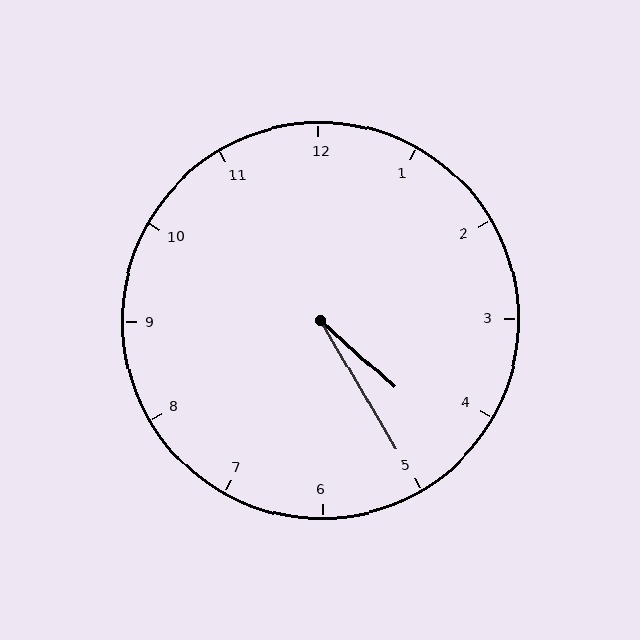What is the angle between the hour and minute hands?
Approximately 18 degrees.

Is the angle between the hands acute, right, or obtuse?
It is acute.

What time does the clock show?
4:25.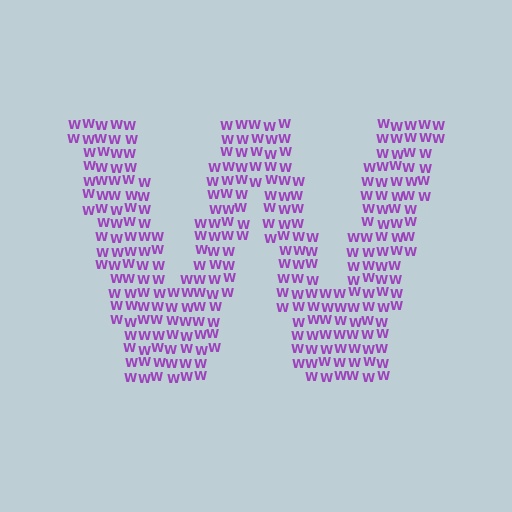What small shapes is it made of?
It is made of small letter W's.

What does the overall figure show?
The overall figure shows the letter W.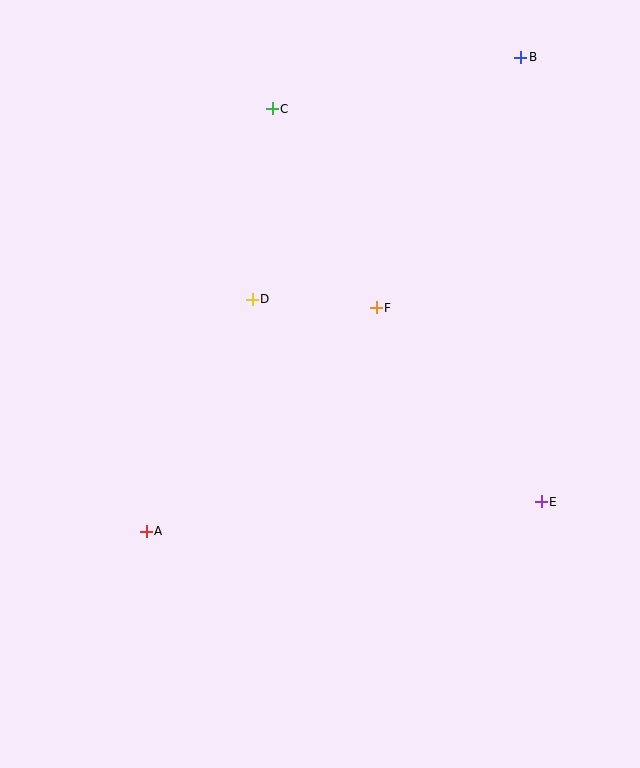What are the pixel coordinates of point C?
Point C is at (272, 109).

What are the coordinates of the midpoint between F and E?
The midpoint between F and E is at (459, 405).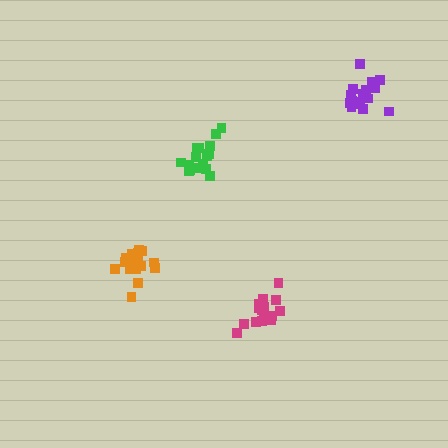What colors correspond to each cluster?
The clusters are colored: magenta, green, purple, orange.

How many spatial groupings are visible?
There are 4 spatial groupings.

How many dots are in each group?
Group 1: 16 dots, Group 2: 16 dots, Group 3: 17 dots, Group 4: 17 dots (66 total).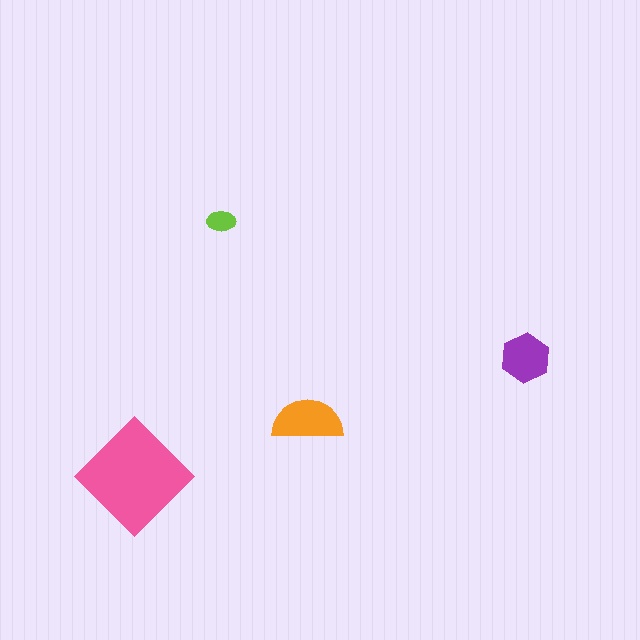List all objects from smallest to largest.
The lime ellipse, the purple hexagon, the orange semicircle, the pink diamond.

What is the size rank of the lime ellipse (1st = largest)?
4th.